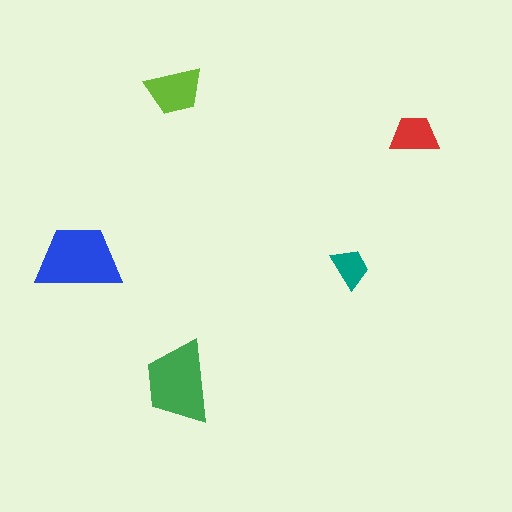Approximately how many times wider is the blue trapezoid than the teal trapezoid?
About 2 times wider.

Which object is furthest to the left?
The blue trapezoid is leftmost.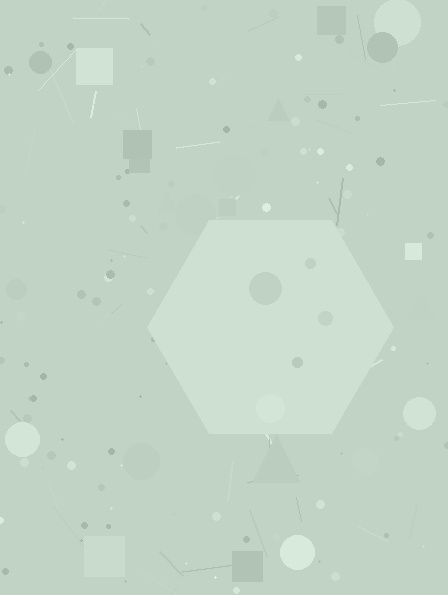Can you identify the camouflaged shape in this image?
The camouflaged shape is a hexagon.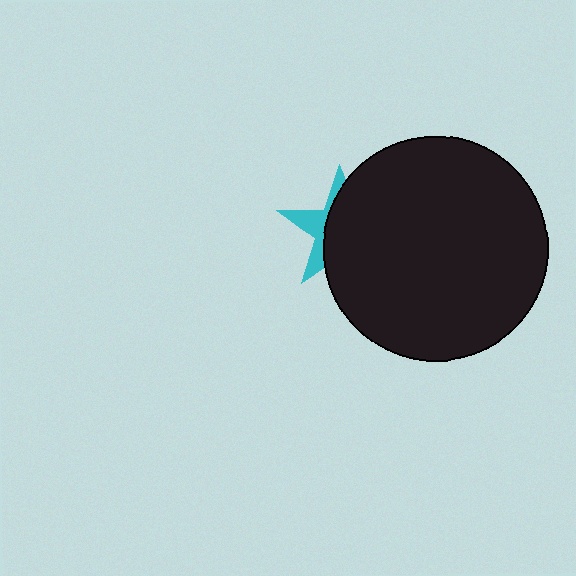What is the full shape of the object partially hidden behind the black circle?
The partially hidden object is a cyan star.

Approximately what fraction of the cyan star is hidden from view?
Roughly 66% of the cyan star is hidden behind the black circle.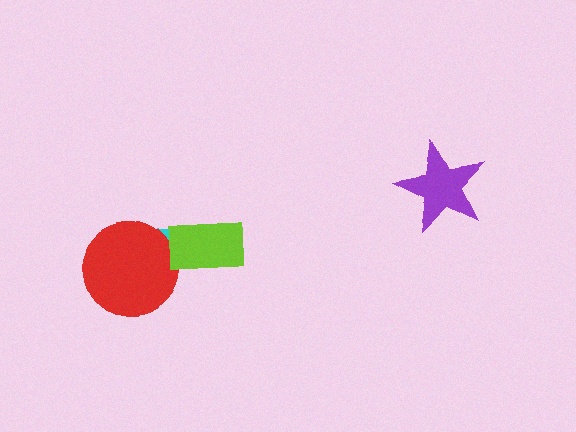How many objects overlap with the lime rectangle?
1 object overlaps with the lime rectangle.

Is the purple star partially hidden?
No, no other shape covers it.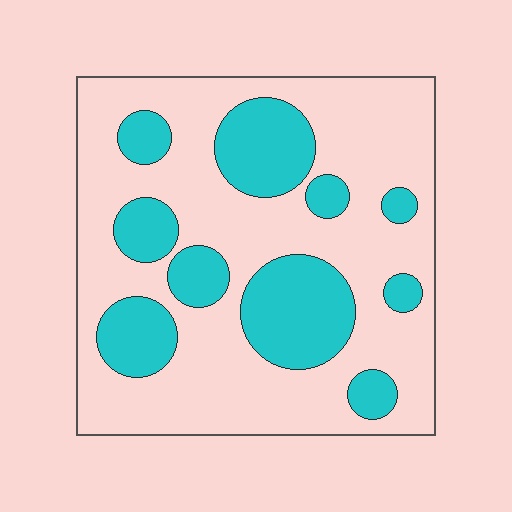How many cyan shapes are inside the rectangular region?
10.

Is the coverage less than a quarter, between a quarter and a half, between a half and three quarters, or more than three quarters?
Between a quarter and a half.